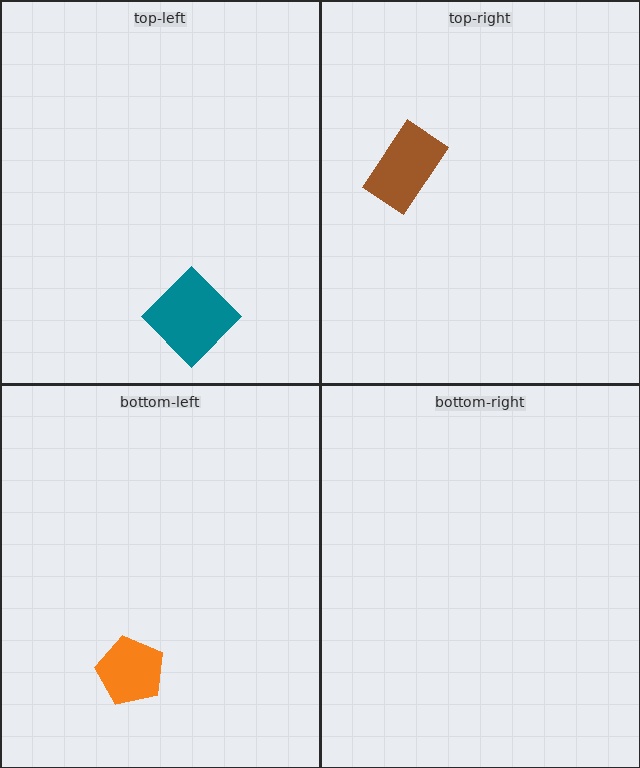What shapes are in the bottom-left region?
The orange pentagon.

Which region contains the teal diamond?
The top-left region.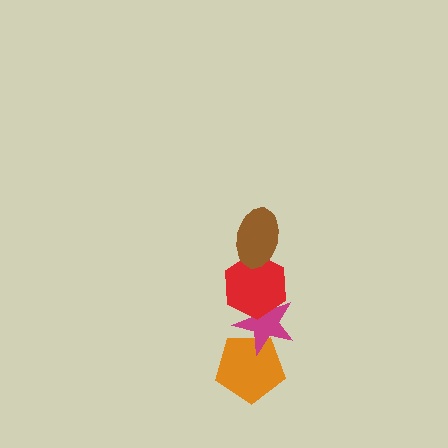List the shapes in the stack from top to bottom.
From top to bottom: the brown ellipse, the red hexagon, the magenta star, the orange pentagon.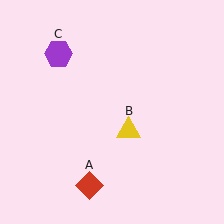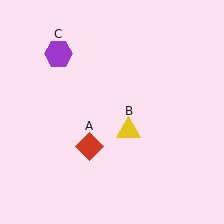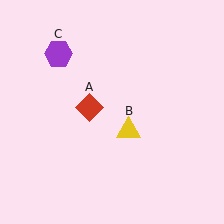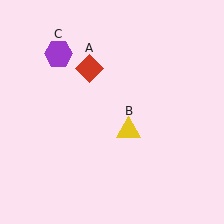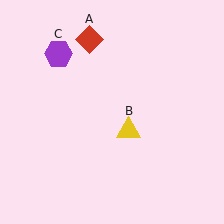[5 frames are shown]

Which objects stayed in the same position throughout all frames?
Yellow triangle (object B) and purple hexagon (object C) remained stationary.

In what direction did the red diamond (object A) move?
The red diamond (object A) moved up.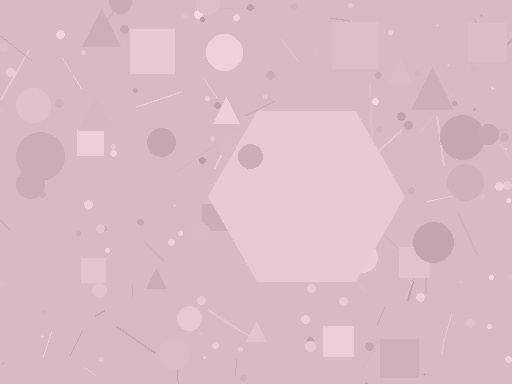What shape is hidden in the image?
A hexagon is hidden in the image.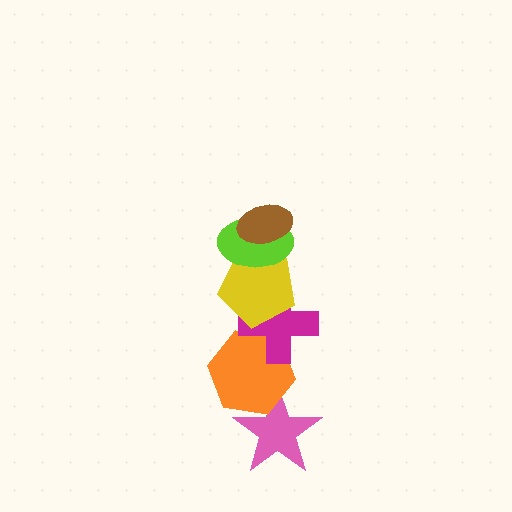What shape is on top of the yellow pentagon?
The lime ellipse is on top of the yellow pentagon.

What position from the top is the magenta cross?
The magenta cross is 4th from the top.